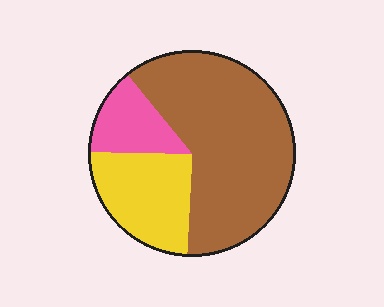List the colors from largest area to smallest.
From largest to smallest: brown, yellow, pink.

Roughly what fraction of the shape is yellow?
Yellow takes up about one quarter (1/4) of the shape.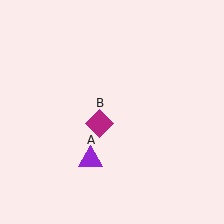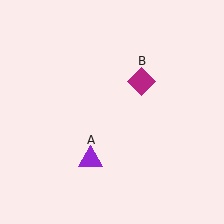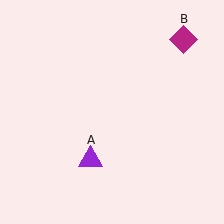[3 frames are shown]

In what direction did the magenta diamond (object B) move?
The magenta diamond (object B) moved up and to the right.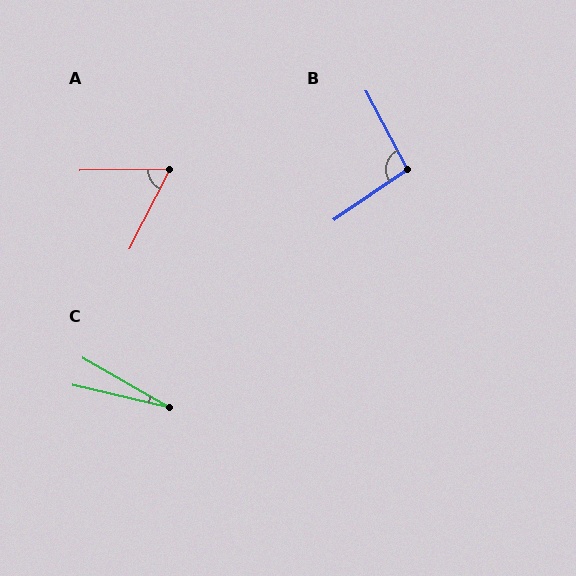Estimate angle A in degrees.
Approximately 62 degrees.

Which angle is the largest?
B, at approximately 97 degrees.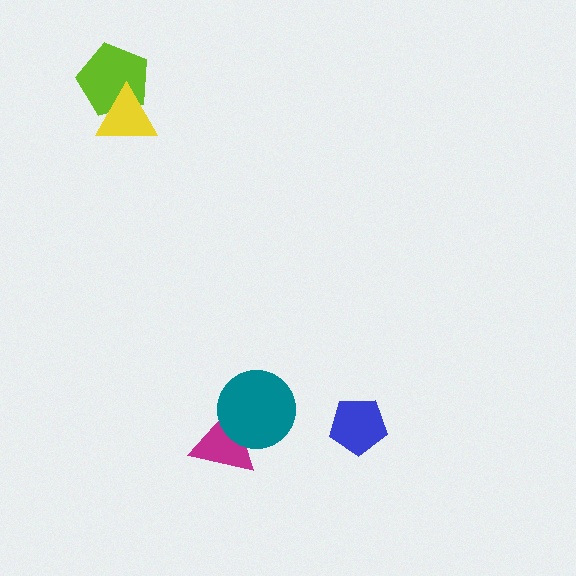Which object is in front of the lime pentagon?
The yellow triangle is in front of the lime pentagon.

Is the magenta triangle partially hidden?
Yes, it is partially covered by another shape.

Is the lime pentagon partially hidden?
Yes, it is partially covered by another shape.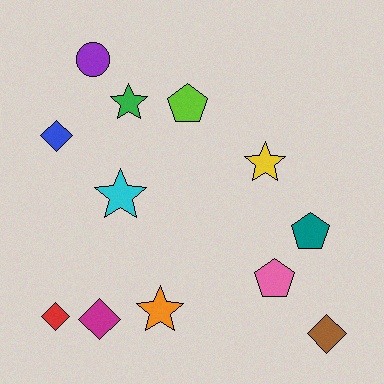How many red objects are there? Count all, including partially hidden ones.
There is 1 red object.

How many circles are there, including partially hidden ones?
There is 1 circle.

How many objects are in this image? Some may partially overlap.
There are 12 objects.